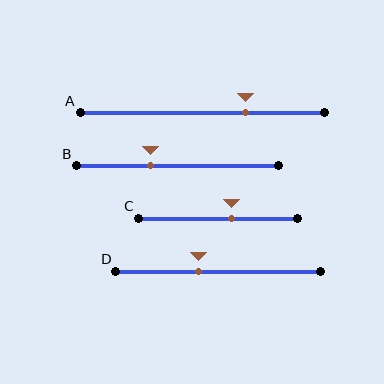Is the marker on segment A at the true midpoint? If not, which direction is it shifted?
No, the marker on segment A is shifted to the right by about 18% of the segment length.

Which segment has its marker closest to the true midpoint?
Segment C has its marker closest to the true midpoint.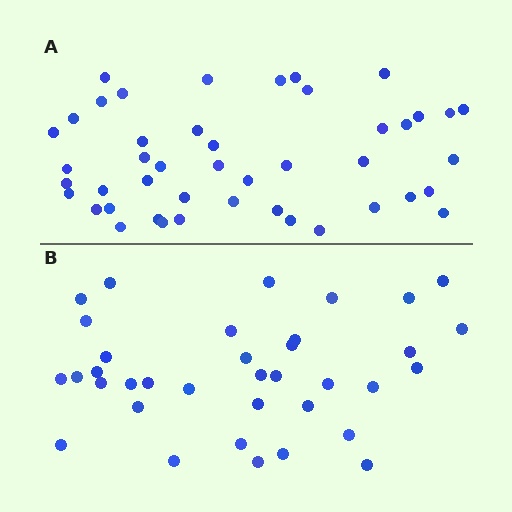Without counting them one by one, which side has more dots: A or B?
Region A (the top region) has more dots.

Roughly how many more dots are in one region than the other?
Region A has roughly 8 or so more dots than region B.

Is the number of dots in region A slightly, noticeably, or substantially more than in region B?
Region A has noticeably more, but not dramatically so. The ratio is roughly 1.2 to 1.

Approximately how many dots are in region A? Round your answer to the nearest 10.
About 40 dots. (The exact count is 45, which rounds to 40.)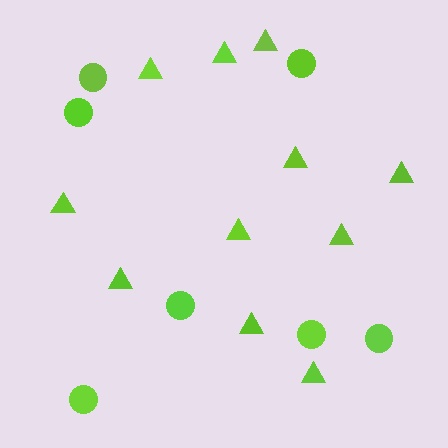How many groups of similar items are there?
There are 2 groups: one group of circles (7) and one group of triangles (11).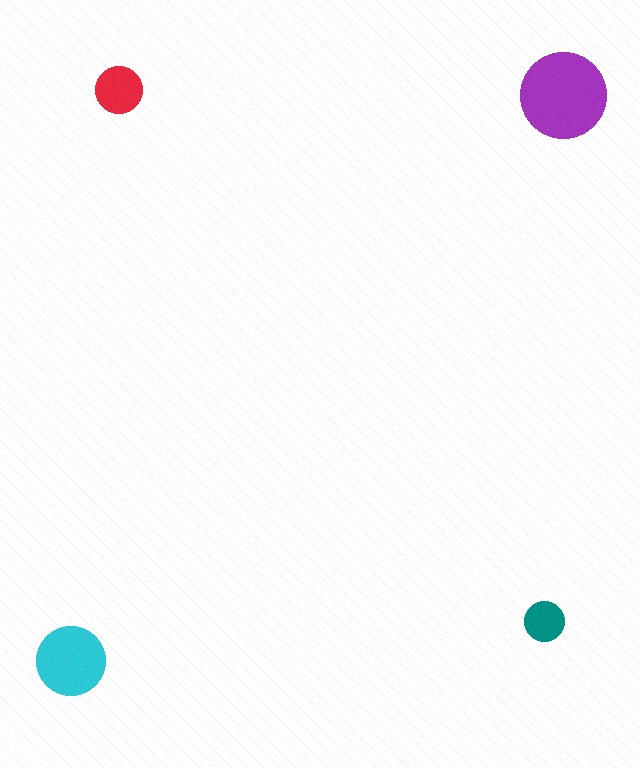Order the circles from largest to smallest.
the purple one, the cyan one, the red one, the teal one.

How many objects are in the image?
There are 4 objects in the image.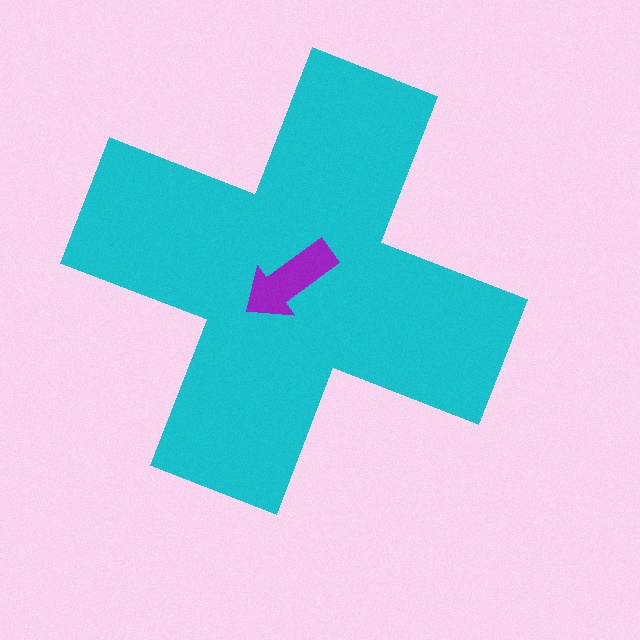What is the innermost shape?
The purple arrow.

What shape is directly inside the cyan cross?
The purple arrow.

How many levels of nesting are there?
2.